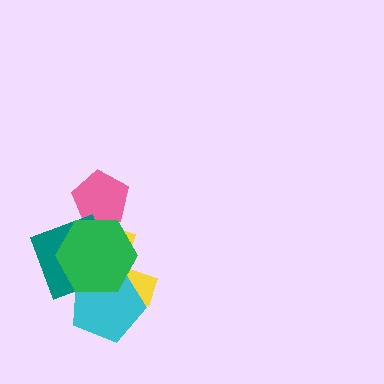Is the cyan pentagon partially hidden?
Yes, it is partially covered by another shape.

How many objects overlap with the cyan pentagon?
3 objects overlap with the cyan pentagon.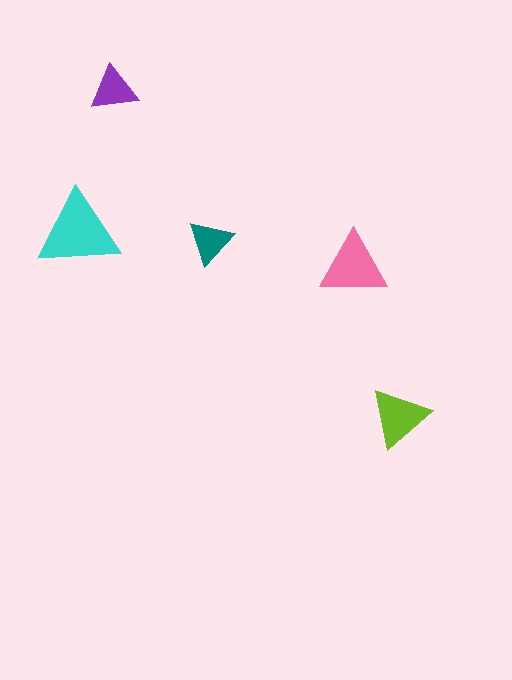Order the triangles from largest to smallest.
the cyan one, the pink one, the lime one, the purple one, the teal one.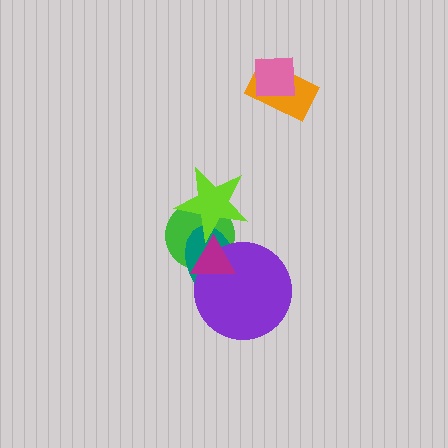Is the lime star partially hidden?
No, no other shape covers it.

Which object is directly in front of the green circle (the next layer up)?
The teal ellipse is directly in front of the green circle.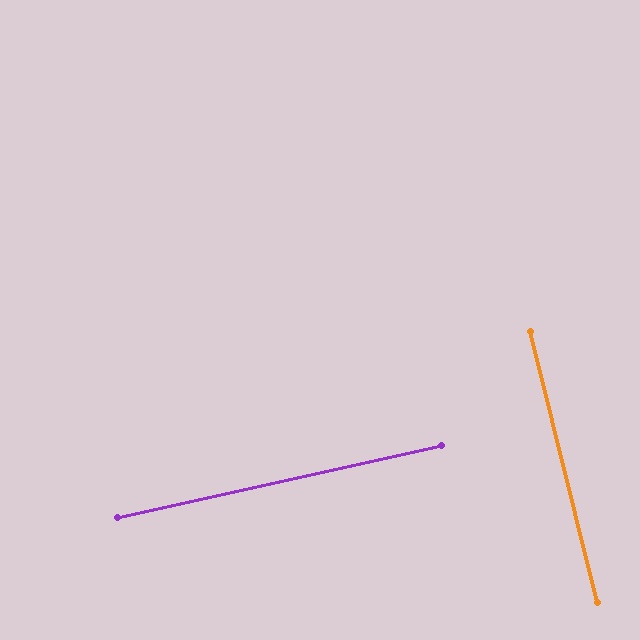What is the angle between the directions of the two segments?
Approximately 89 degrees.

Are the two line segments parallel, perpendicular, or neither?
Perpendicular — they meet at approximately 89°.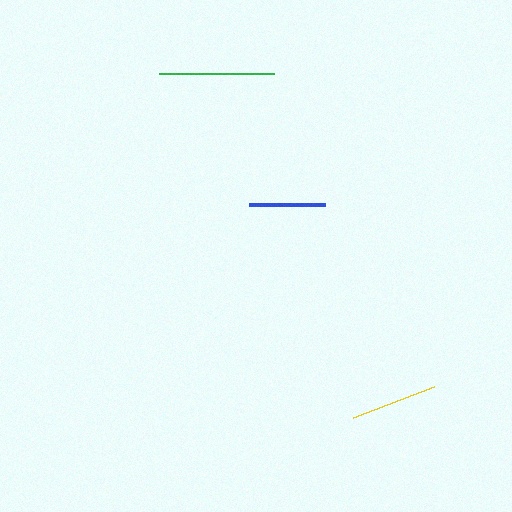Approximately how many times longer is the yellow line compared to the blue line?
The yellow line is approximately 1.1 times the length of the blue line.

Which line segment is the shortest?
The blue line is the shortest at approximately 76 pixels.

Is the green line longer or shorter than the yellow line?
The green line is longer than the yellow line.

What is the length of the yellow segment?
The yellow segment is approximately 87 pixels long.